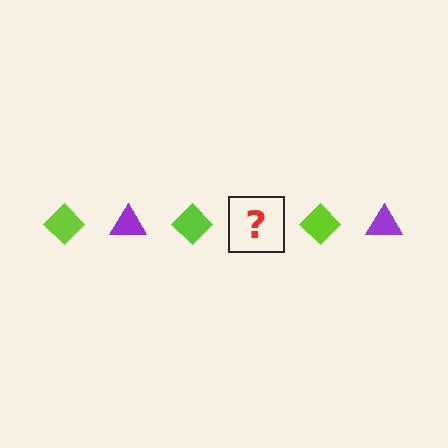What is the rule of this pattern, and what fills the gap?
The rule is that the pattern alternates between lime diamond and purple triangle. The gap should be filled with a purple triangle.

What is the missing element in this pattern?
The missing element is a purple triangle.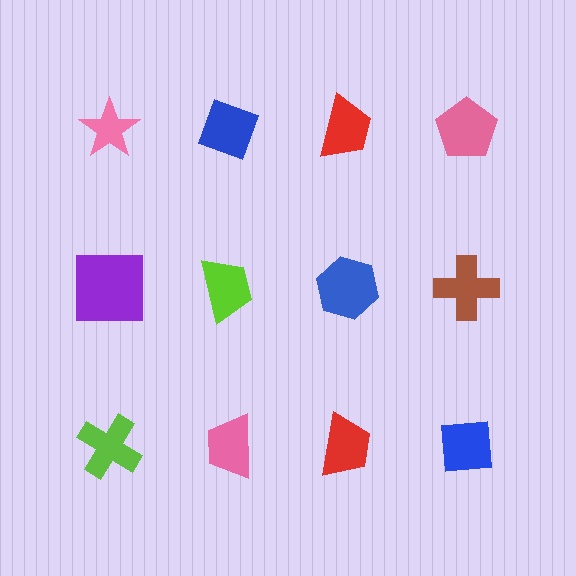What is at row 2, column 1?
A purple square.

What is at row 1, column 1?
A pink star.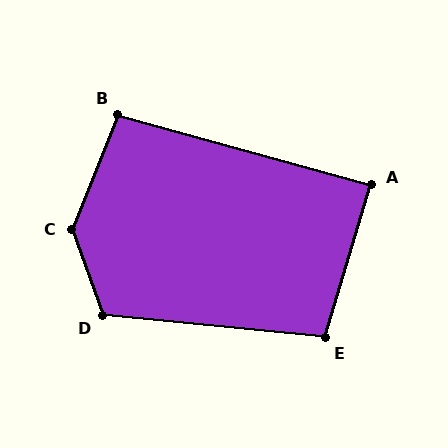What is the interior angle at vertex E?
Approximately 101 degrees (obtuse).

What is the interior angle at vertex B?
Approximately 97 degrees (obtuse).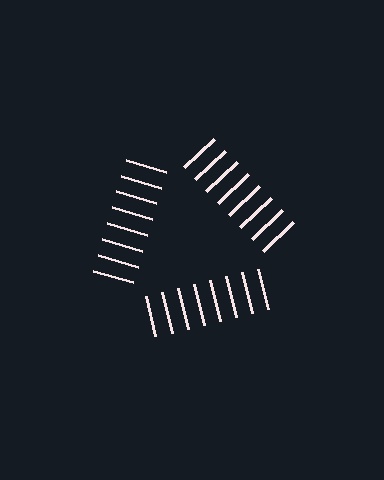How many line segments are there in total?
24 — 8 along each of the 3 edges.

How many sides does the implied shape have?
3 sides — the line-ends trace a triangle.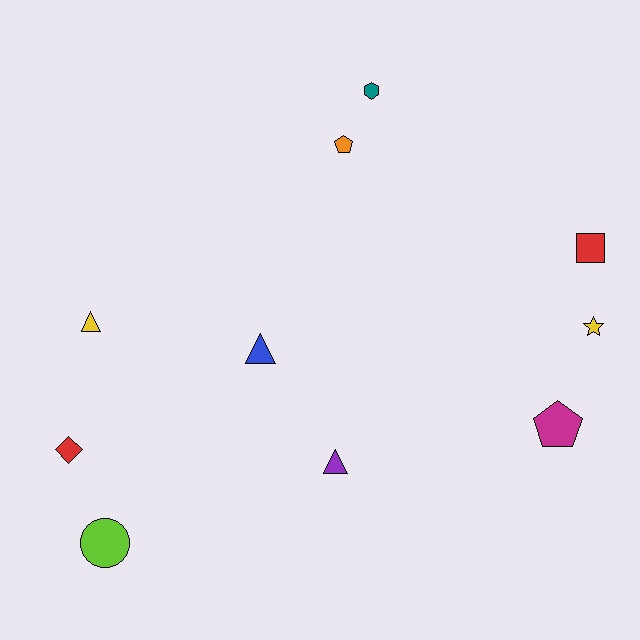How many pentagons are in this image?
There are 2 pentagons.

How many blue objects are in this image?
There is 1 blue object.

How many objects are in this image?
There are 10 objects.